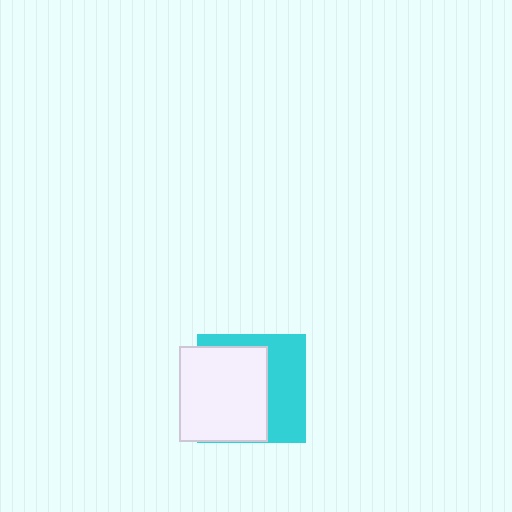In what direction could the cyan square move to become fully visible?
The cyan square could move right. That would shift it out from behind the white rectangle entirely.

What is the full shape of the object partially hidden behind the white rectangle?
The partially hidden object is a cyan square.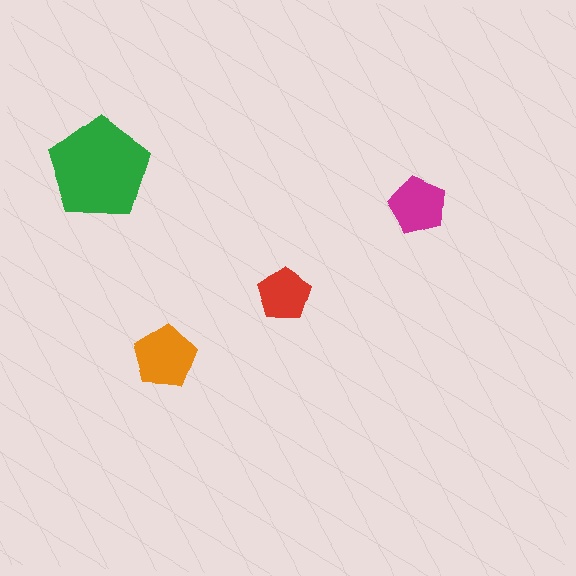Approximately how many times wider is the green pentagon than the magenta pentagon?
About 2 times wider.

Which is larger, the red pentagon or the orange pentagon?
The orange one.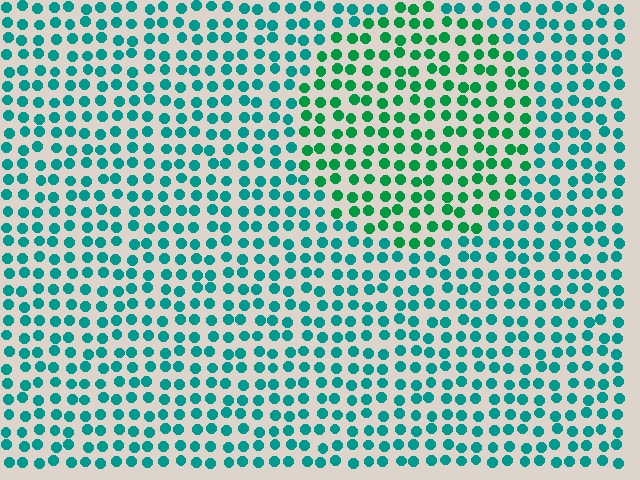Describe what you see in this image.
The image is filled with small teal elements in a uniform arrangement. A circle-shaped region is visible where the elements are tinted to a slightly different hue, forming a subtle color boundary.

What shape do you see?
I see a circle.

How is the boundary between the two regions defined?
The boundary is defined purely by a slight shift in hue (about 31 degrees). Spacing, size, and orientation are identical on both sides.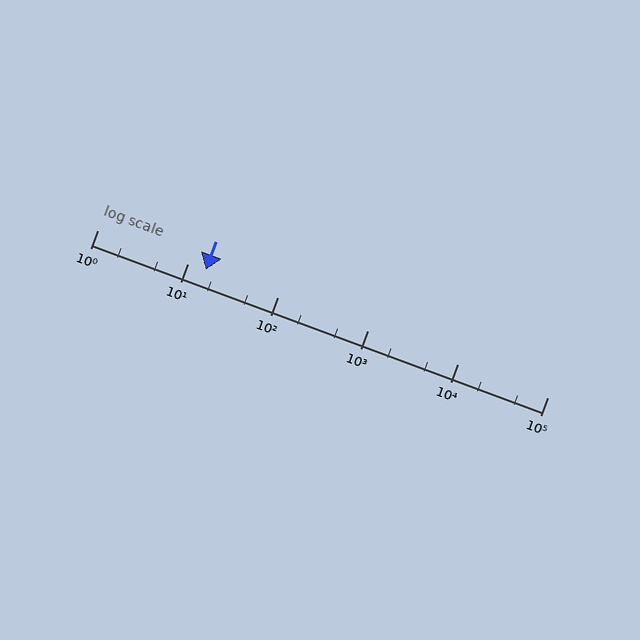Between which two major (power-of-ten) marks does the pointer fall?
The pointer is between 10 and 100.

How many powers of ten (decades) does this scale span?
The scale spans 5 decades, from 1 to 100000.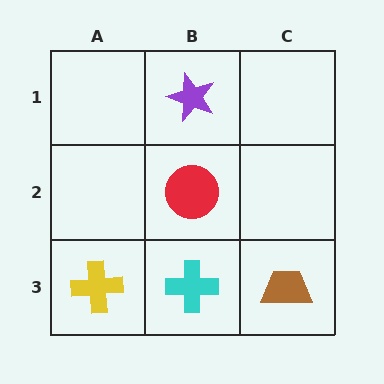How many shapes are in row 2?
1 shape.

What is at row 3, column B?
A cyan cross.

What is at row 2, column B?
A red circle.